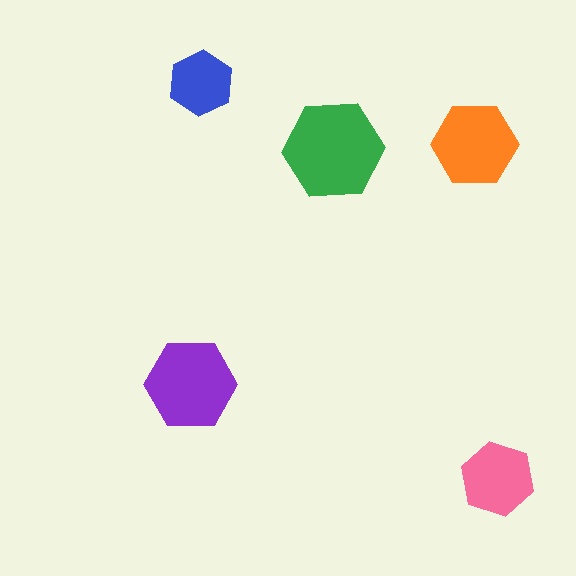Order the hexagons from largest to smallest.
the green one, the purple one, the orange one, the pink one, the blue one.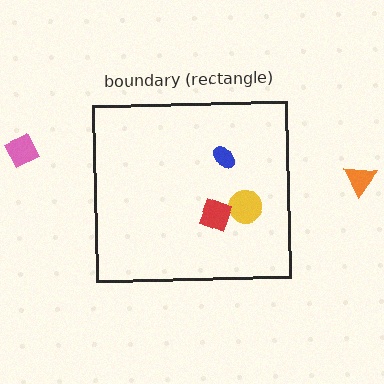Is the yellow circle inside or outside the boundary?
Inside.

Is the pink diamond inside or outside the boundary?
Outside.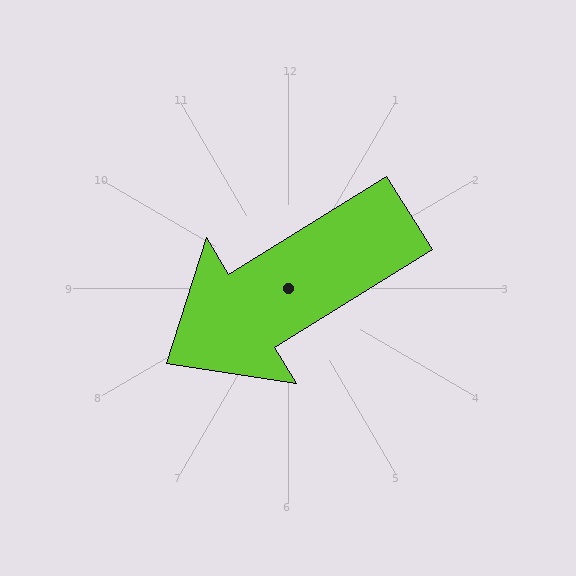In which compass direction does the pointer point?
Southwest.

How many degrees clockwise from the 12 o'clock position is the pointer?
Approximately 238 degrees.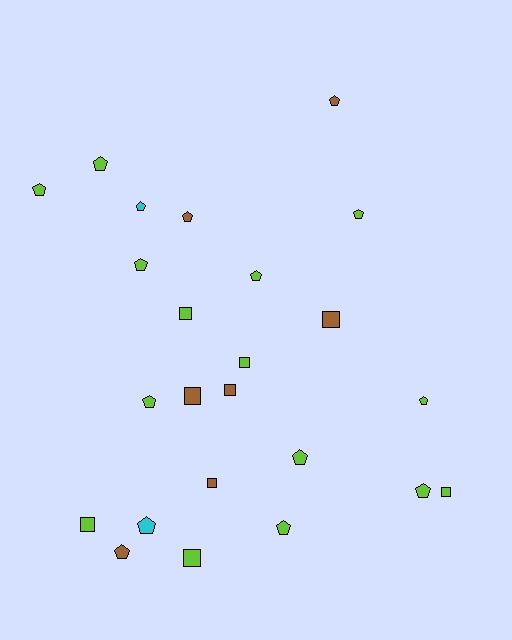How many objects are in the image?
There are 24 objects.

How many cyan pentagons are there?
There are 2 cyan pentagons.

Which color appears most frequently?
Lime, with 15 objects.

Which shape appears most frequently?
Pentagon, with 15 objects.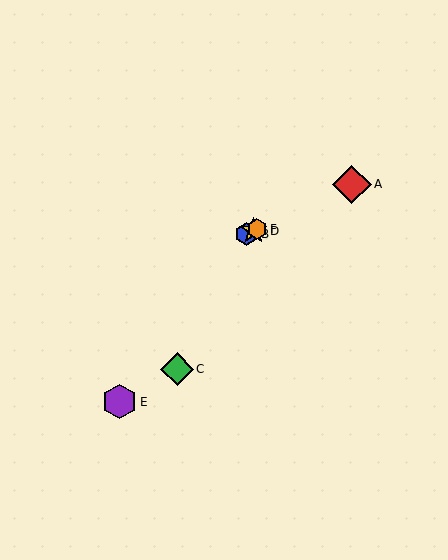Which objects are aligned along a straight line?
Objects A, B, D, F are aligned along a straight line.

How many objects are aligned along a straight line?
4 objects (A, B, D, F) are aligned along a straight line.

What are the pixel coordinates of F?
Object F is at (257, 229).